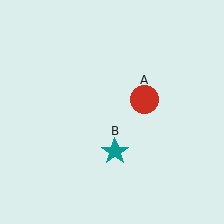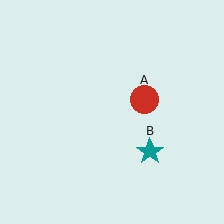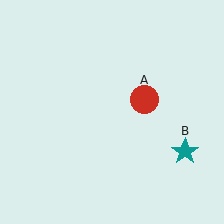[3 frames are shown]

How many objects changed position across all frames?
1 object changed position: teal star (object B).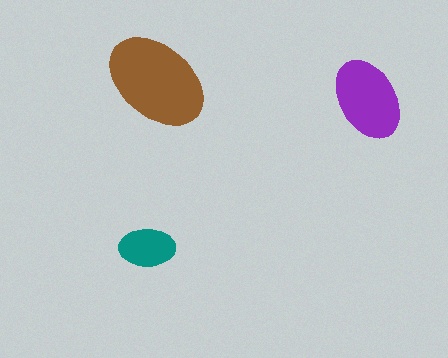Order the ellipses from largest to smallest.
the brown one, the purple one, the teal one.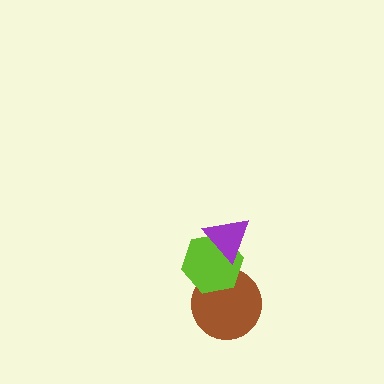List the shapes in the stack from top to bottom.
From top to bottom: the purple triangle, the lime hexagon, the brown circle.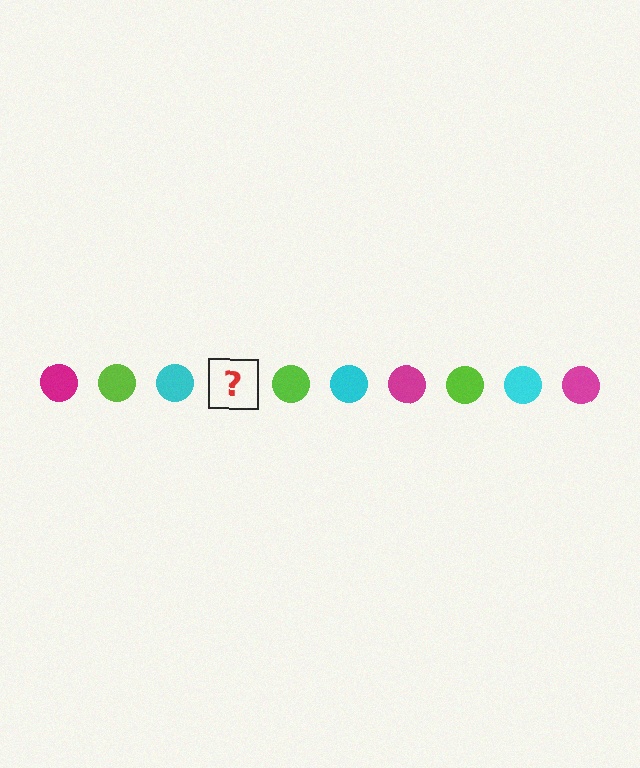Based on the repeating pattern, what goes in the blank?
The blank should be a magenta circle.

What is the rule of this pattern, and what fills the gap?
The rule is that the pattern cycles through magenta, lime, cyan circles. The gap should be filled with a magenta circle.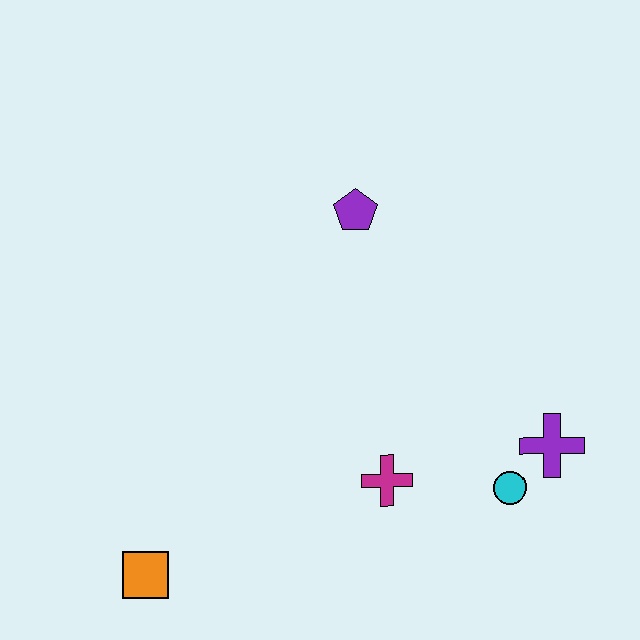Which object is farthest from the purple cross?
The orange square is farthest from the purple cross.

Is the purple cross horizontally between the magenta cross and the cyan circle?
No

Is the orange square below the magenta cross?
Yes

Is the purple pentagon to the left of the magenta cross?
Yes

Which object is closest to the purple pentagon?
The magenta cross is closest to the purple pentagon.